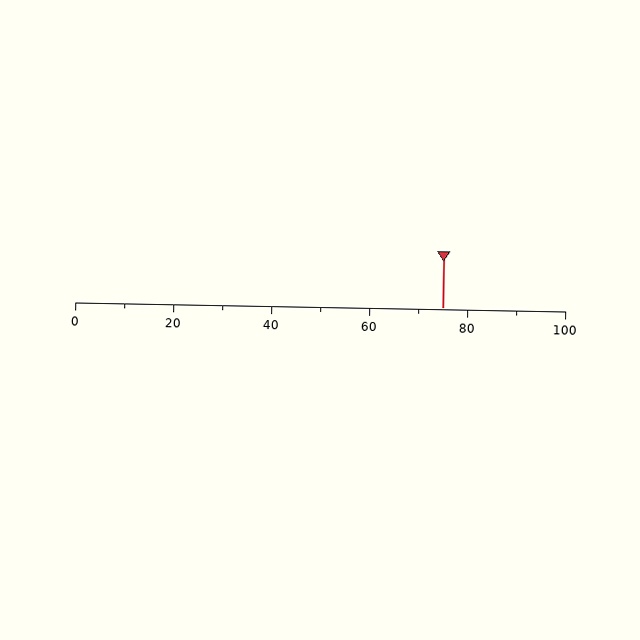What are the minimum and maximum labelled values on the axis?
The axis runs from 0 to 100.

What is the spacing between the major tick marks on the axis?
The major ticks are spaced 20 apart.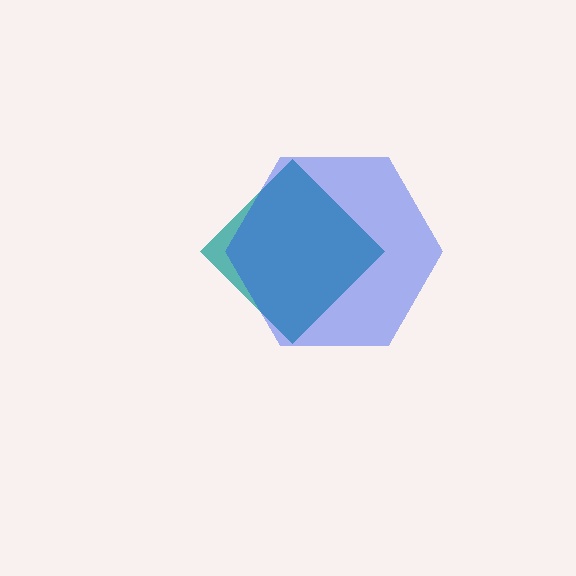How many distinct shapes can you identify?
There are 2 distinct shapes: a teal diamond, a blue hexagon.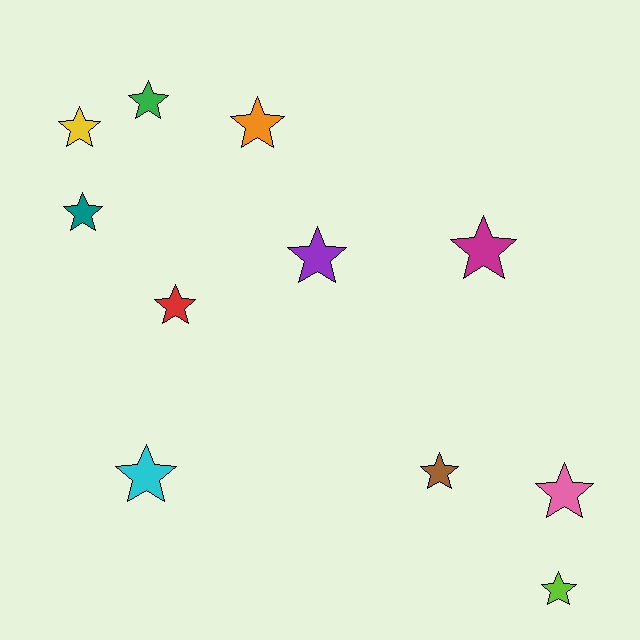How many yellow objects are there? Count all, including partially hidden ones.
There is 1 yellow object.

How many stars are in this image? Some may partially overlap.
There are 11 stars.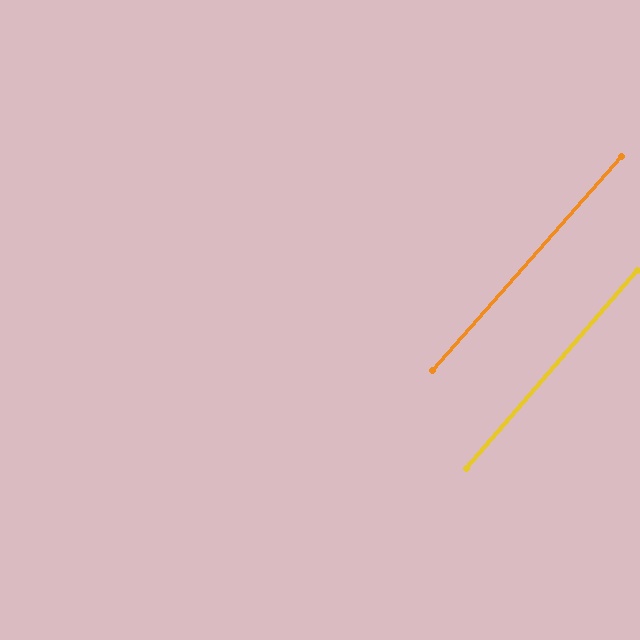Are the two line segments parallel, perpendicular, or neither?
Parallel — their directions differ by only 0.6°.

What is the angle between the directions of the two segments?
Approximately 1 degree.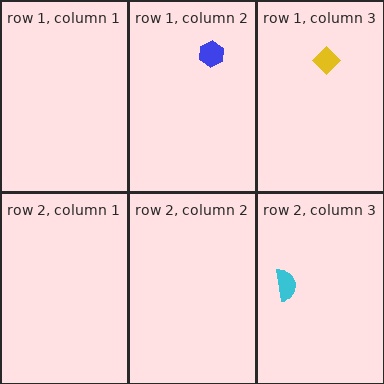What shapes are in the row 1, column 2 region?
The blue hexagon.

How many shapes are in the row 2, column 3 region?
1.